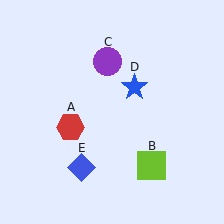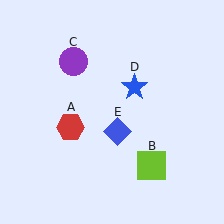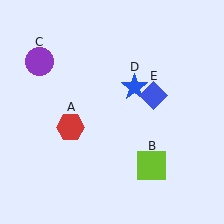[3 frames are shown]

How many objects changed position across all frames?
2 objects changed position: purple circle (object C), blue diamond (object E).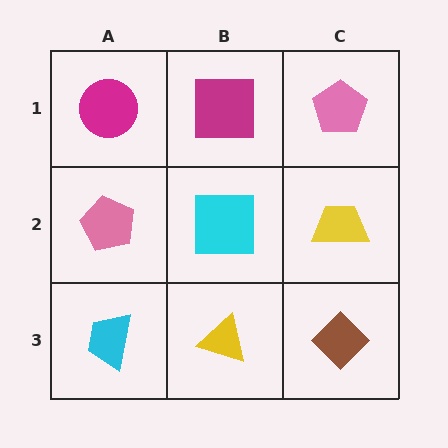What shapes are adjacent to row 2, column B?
A magenta square (row 1, column B), a yellow triangle (row 3, column B), a pink pentagon (row 2, column A), a yellow trapezoid (row 2, column C).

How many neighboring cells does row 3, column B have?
3.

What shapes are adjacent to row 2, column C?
A pink pentagon (row 1, column C), a brown diamond (row 3, column C), a cyan square (row 2, column B).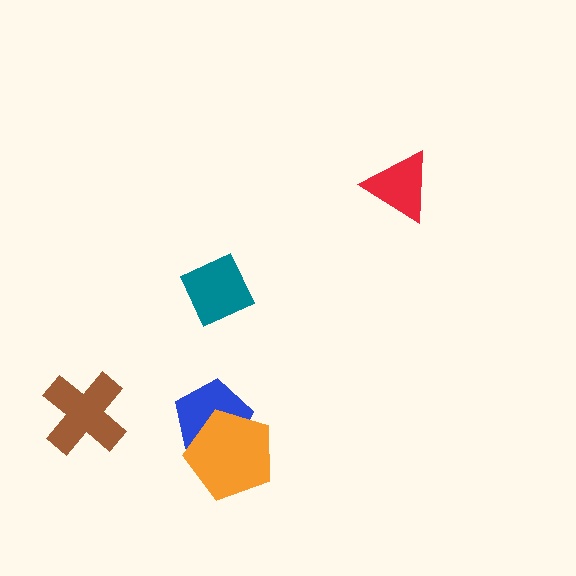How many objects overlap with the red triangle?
0 objects overlap with the red triangle.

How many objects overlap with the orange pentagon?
1 object overlaps with the orange pentagon.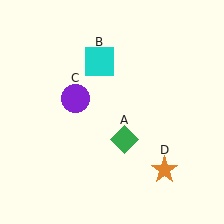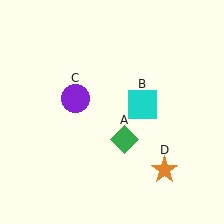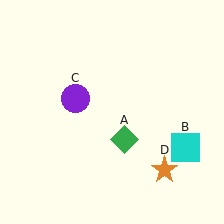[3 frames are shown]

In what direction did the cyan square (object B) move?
The cyan square (object B) moved down and to the right.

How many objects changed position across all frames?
1 object changed position: cyan square (object B).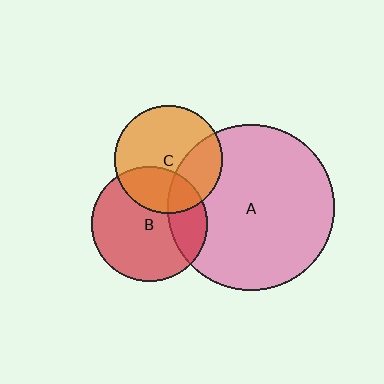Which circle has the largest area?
Circle A (pink).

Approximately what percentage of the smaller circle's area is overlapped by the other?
Approximately 25%.